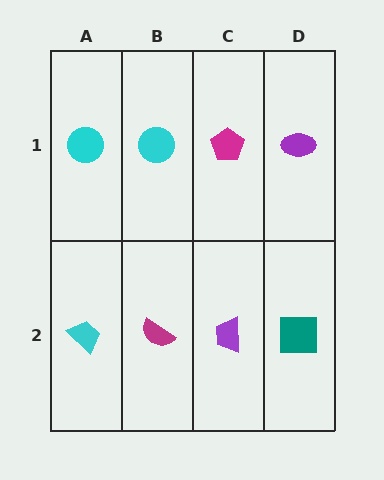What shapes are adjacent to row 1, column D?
A teal square (row 2, column D), a magenta pentagon (row 1, column C).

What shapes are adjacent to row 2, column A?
A cyan circle (row 1, column A), a magenta semicircle (row 2, column B).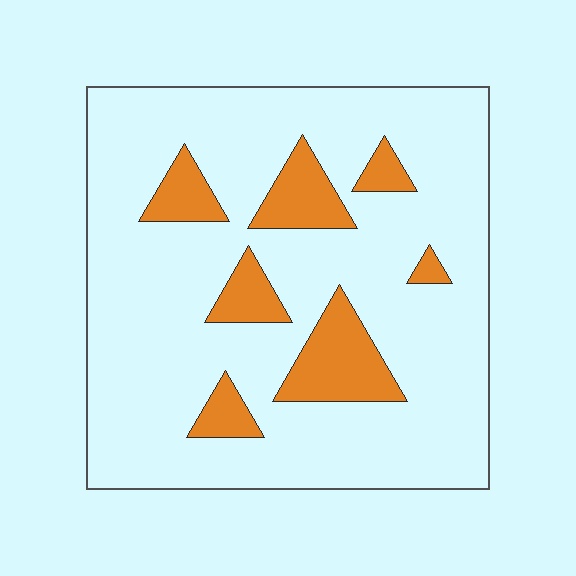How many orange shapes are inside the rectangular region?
7.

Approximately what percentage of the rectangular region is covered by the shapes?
Approximately 15%.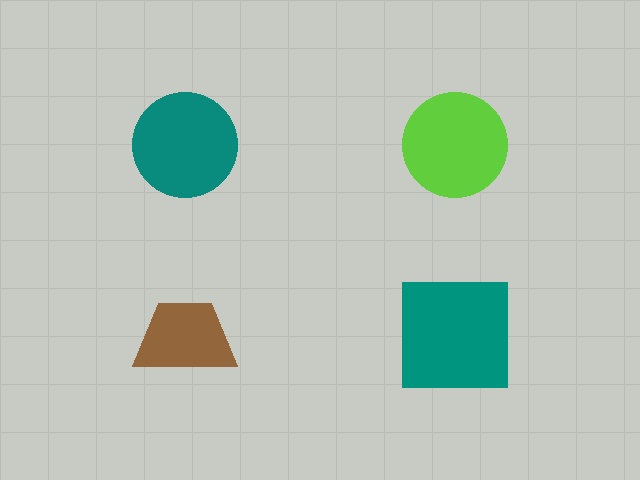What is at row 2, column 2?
A teal square.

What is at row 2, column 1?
A brown trapezoid.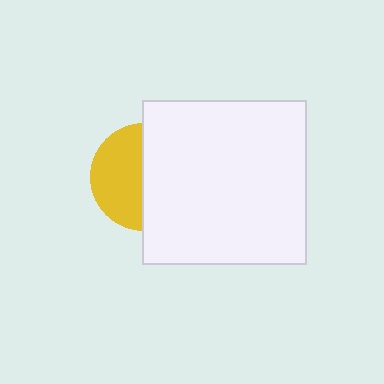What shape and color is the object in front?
The object in front is a white square.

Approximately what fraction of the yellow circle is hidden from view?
Roughly 54% of the yellow circle is hidden behind the white square.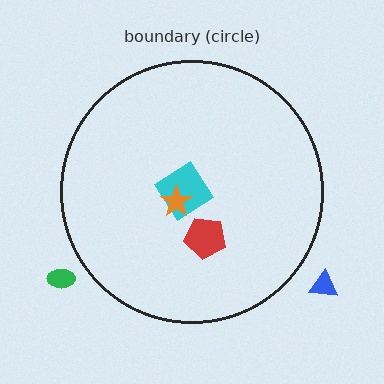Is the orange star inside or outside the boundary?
Inside.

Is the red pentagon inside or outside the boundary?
Inside.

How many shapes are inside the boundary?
3 inside, 2 outside.